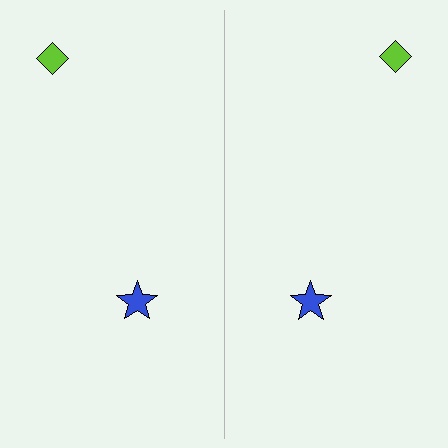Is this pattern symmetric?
Yes, this pattern has bilateral (reflection) symmetry.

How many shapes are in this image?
There are 4 shapes in this image.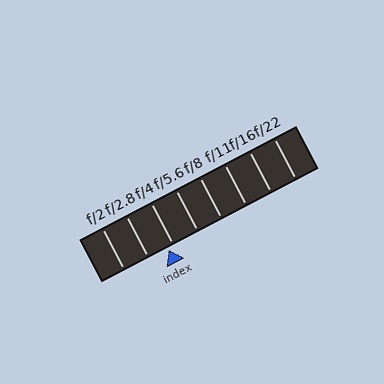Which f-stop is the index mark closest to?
The index mark is closest to f/4.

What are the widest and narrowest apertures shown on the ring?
The widest aperture shown is f/2 and the narrowest is f/22.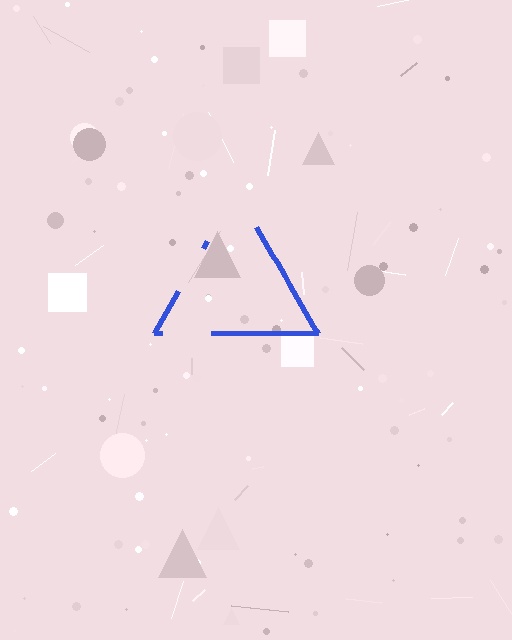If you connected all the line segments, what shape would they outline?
They would outline a triangle.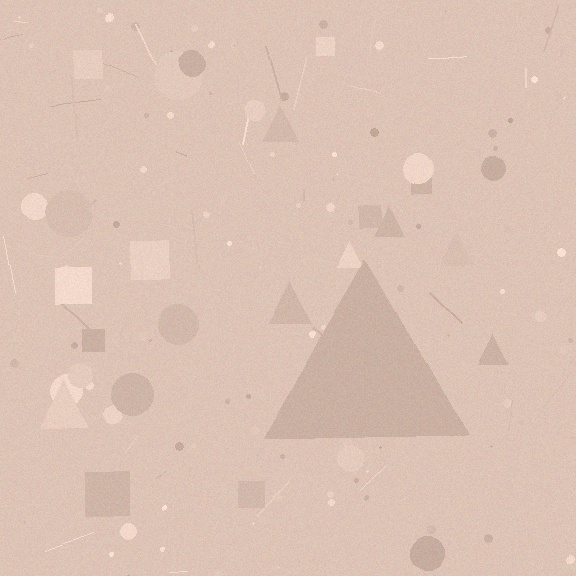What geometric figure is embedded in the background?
A triangle is embedded in the background.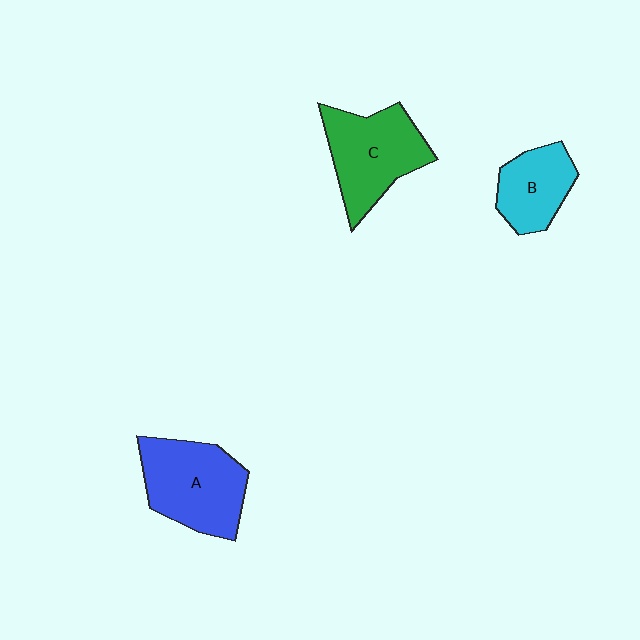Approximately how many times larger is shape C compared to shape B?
Approximately 1.5 times.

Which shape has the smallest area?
Shape B (cyan).